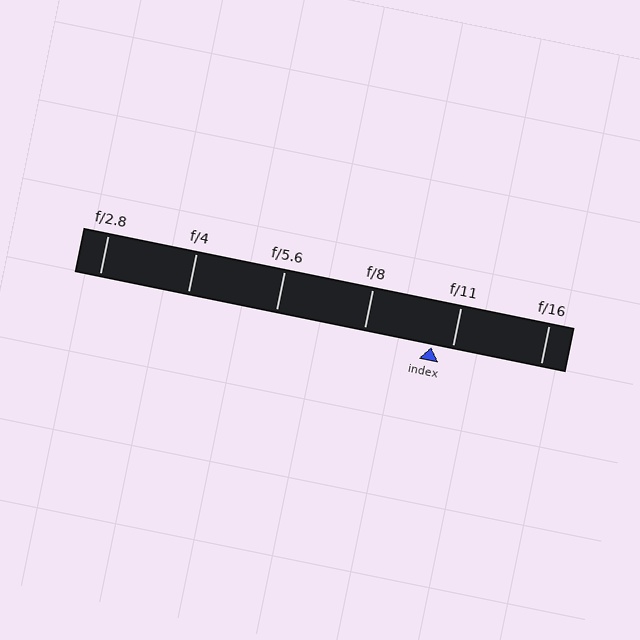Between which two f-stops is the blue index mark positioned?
The index mark is between f/8 and f/11.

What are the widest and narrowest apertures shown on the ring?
The widest aperture shown is f/2.8 and the narrowest is f/16.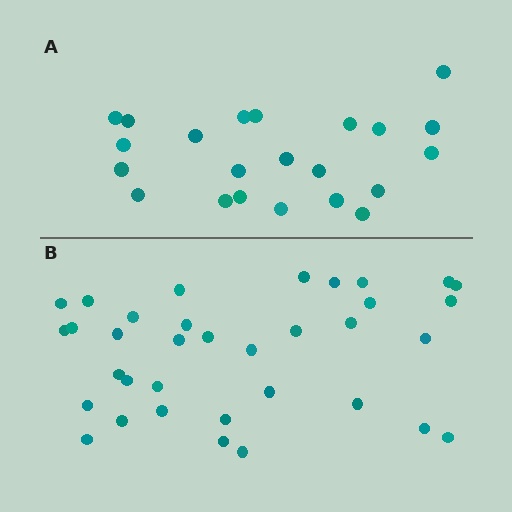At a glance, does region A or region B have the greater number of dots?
Region B (the bottom region) has more dots.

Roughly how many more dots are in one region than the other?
Region B has approximately 15 more dots than region A.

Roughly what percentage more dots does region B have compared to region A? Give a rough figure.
About 60% more.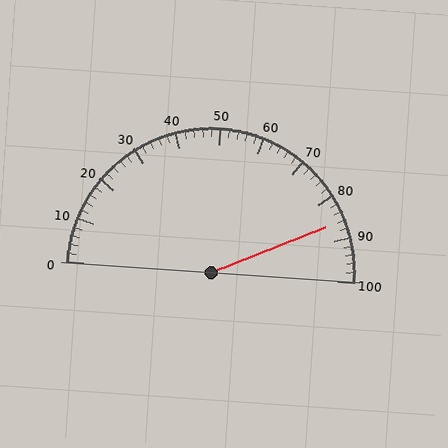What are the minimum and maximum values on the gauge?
The gauge ranges from 0 to 100.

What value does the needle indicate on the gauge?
The needle indicates approximately 86.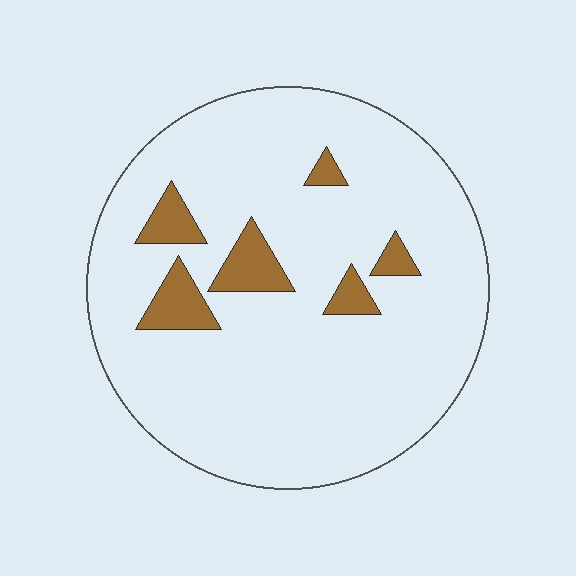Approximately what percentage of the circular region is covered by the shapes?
Approximately 10%.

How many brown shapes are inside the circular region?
6.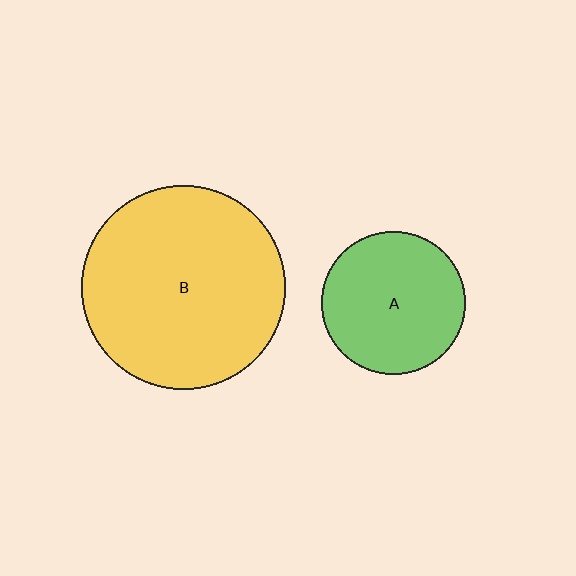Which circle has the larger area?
Circle B (yellow).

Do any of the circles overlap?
No, none of the circles overlap.